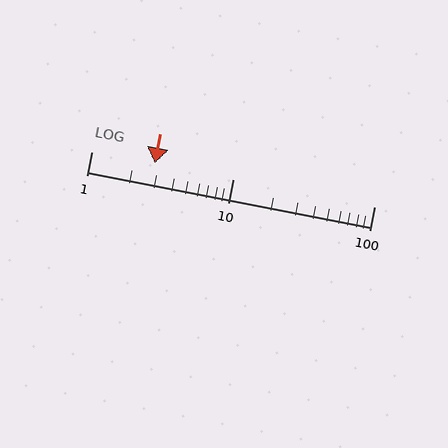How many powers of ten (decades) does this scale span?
The scale spans 2 decades, from 1 to 100.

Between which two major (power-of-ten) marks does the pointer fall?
The pointer is between 1 and 10.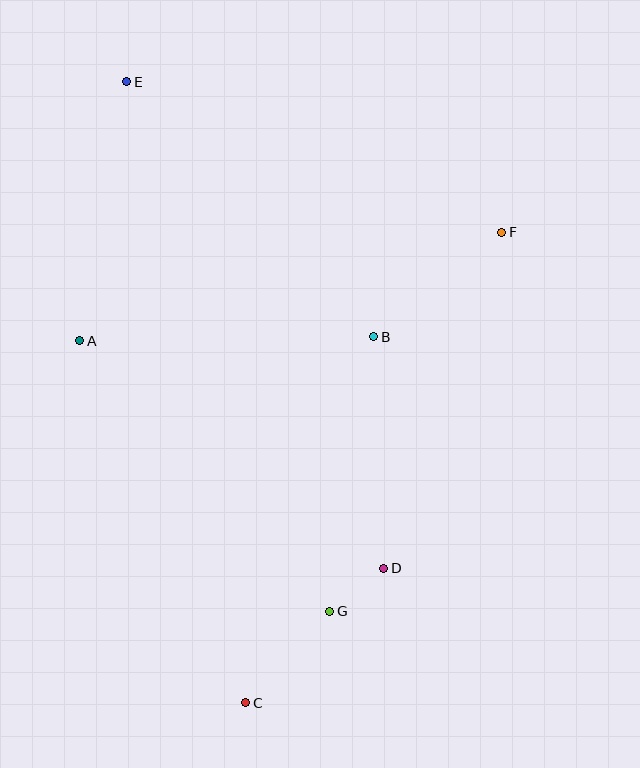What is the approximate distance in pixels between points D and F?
The distance between D and F is approximately 356 pixels.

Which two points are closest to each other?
Points D and G are closest to each other.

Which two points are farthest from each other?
Points C and E are farthest from each other.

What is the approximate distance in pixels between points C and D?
The distance between C and D is approximately 193 pixels.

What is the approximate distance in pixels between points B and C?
The distance between B and C is approximately 388 pixels.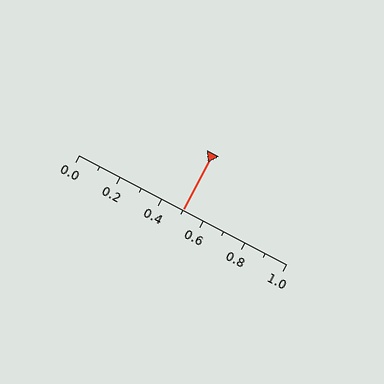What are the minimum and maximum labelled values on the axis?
The axis runs from 0.0 to 1.0.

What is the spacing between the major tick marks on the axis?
The major ticks are spaced 0.2 apart.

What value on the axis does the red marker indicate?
The marker indicates approximately 0.5.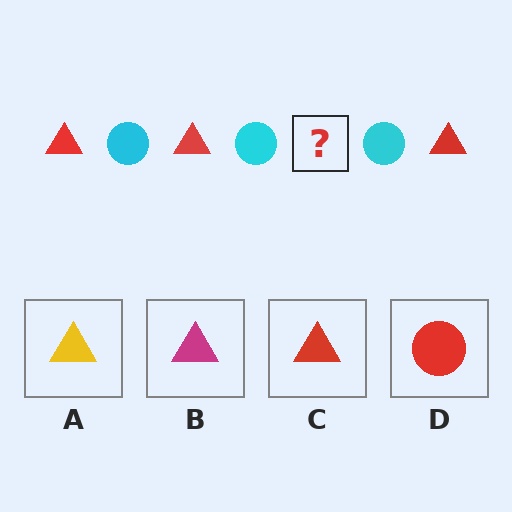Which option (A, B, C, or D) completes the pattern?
C.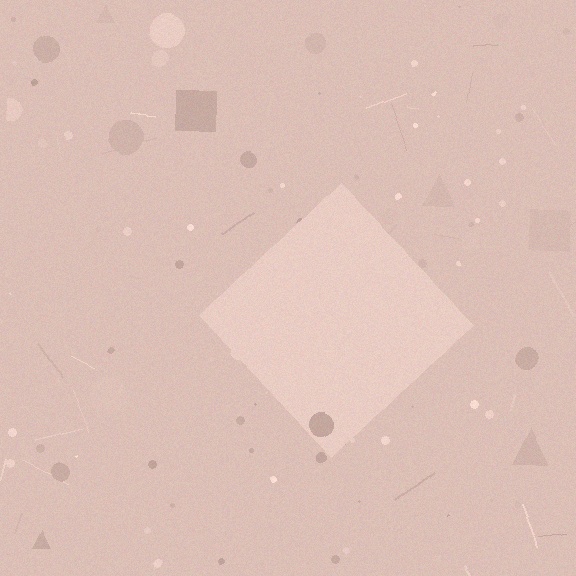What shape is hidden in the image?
A diamond is hidden in the image.